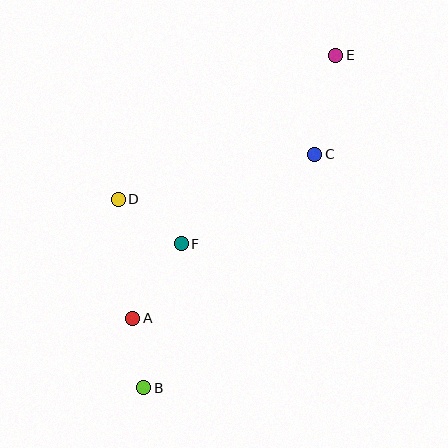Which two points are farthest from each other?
Points B and E are farthest from each other.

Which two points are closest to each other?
Points A and B are closest to each other.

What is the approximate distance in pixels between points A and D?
The distance between A and D is approximately 120 pixels.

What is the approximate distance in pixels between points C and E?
The distance between C and E is approximately 101 pixels.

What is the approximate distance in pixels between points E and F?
The distance between E and F is approximately 244 pixels.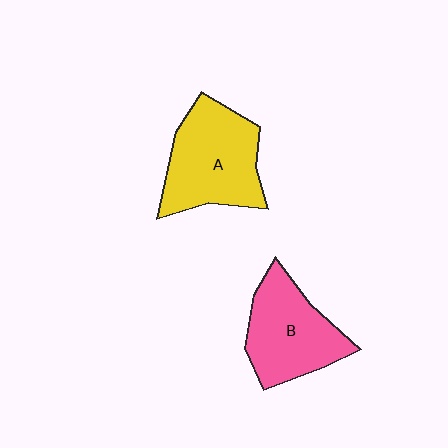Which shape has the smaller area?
Shape B (pink).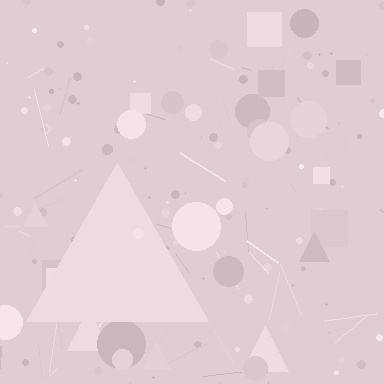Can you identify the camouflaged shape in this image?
The camouflaged shape is a triangle.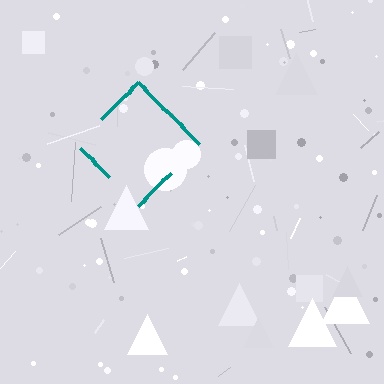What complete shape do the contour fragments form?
The contour fragments form a diamond.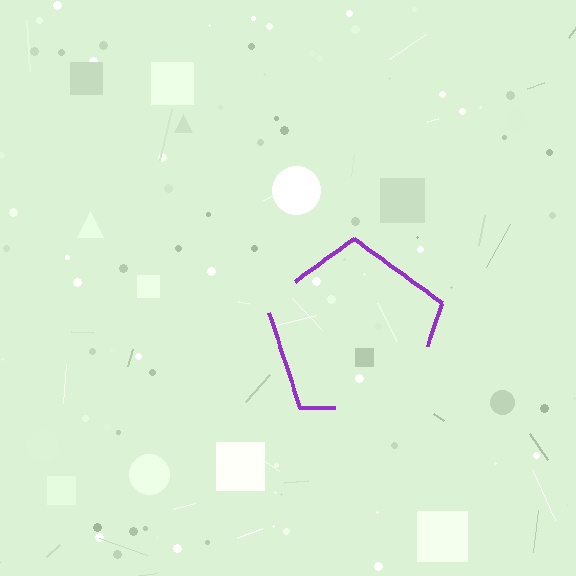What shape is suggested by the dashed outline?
The dashed outline suggests a pentagon.